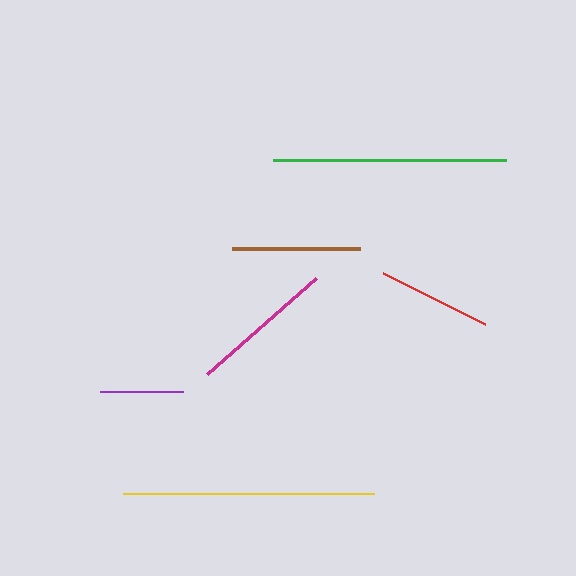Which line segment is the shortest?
The purple line is the shortest at approximately 83 pixels.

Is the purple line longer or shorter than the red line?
The red line is longer than the purple line.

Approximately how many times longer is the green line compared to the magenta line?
The green line is approximately 1.6 times the length of the magenta line.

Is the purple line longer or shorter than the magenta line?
The magenta line is longer than the purple line.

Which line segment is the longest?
The yellow line is the longest at approximately 250 pixels.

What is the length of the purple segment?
The purple segment is approximately 83 pixels long.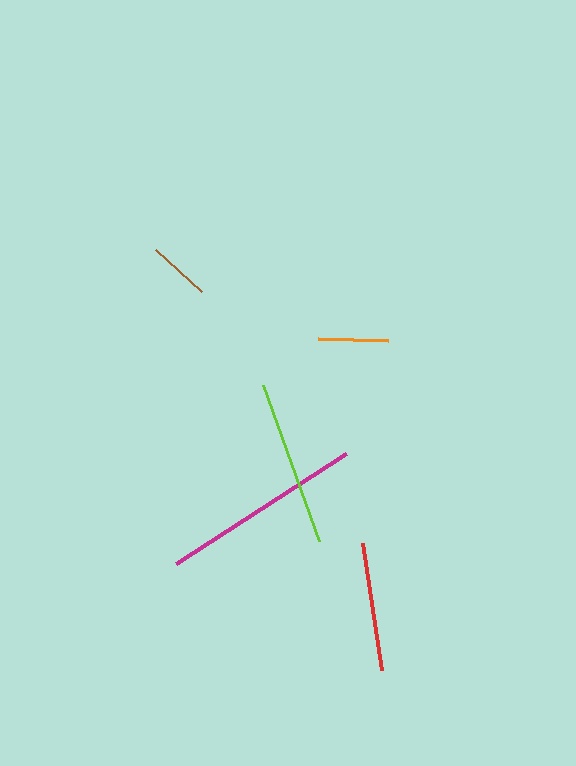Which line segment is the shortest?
The brown line is the shortest at approximately 62 pixels.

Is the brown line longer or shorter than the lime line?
The lime line is longer than the brown line.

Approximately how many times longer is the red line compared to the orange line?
The red line is approximately 1.9 times the length of the orange line.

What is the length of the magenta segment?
The magenta segment is approximately 202 pixels long.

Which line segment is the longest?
The magenta line is the longest at approximately 202 pixels.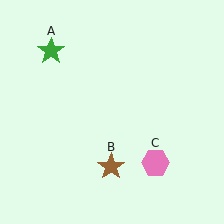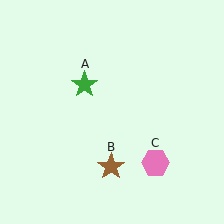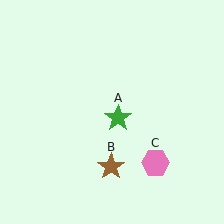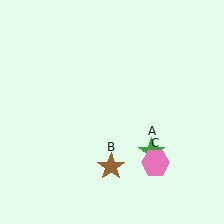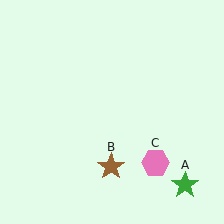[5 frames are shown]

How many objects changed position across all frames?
1 object changed position: green star (object A).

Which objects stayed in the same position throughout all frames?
Brown star (object B) and pink hexagon (object C) remained stationary.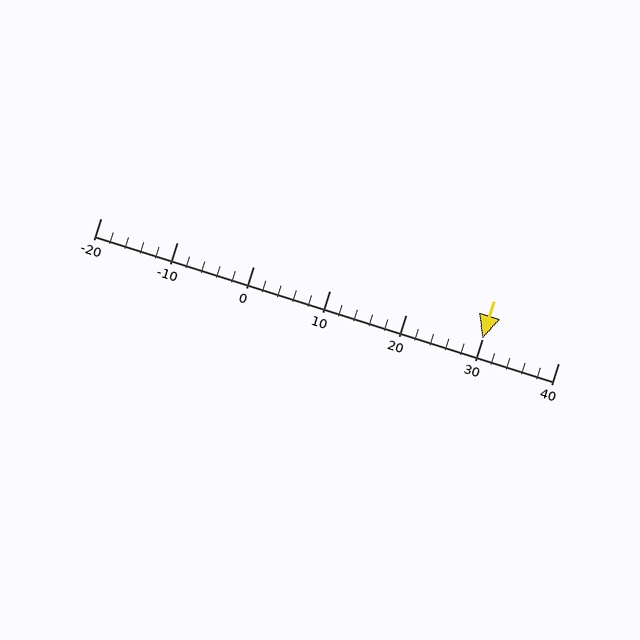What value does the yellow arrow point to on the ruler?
The yellow arrow points to approximately 30.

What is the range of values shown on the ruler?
The ruler shows values from -20 to 40.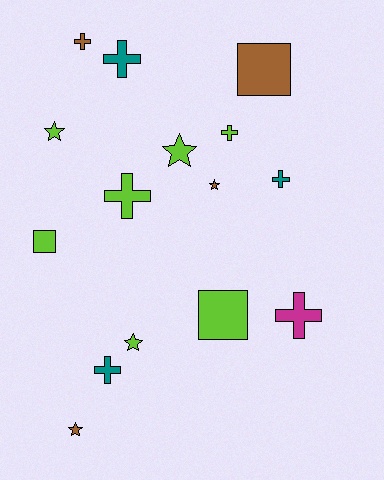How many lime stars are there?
There are 3 lime stars.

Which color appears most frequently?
Lime, with 7 objects.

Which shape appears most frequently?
Cross, with 7 objects.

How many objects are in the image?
There are 15 objects.